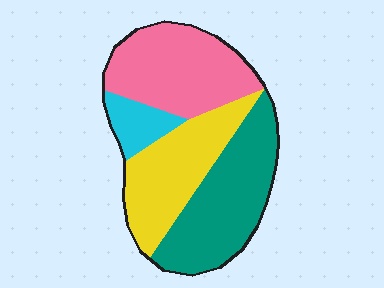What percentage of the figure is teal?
Teal takes up between a sixth and a third of the figure.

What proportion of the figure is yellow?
Yellow takes up between a quarter and a half of the figure.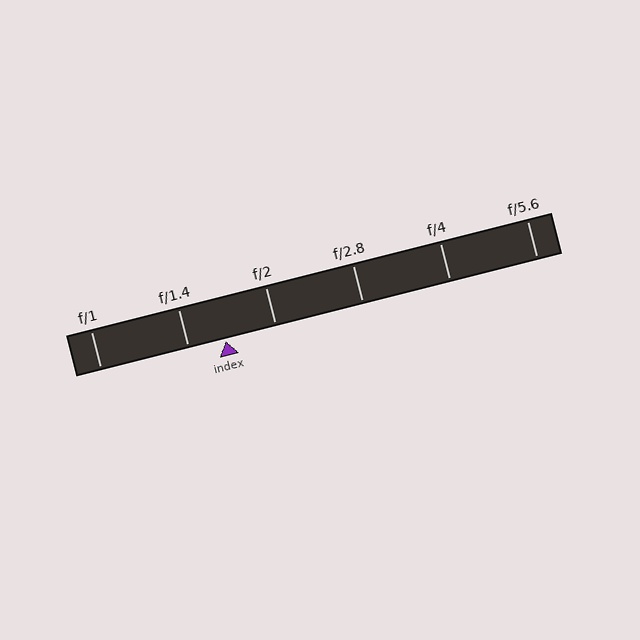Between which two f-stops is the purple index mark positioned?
The index mark is between f/1.4 and f/2.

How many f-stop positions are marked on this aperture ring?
There are 6 f-stop positions marked.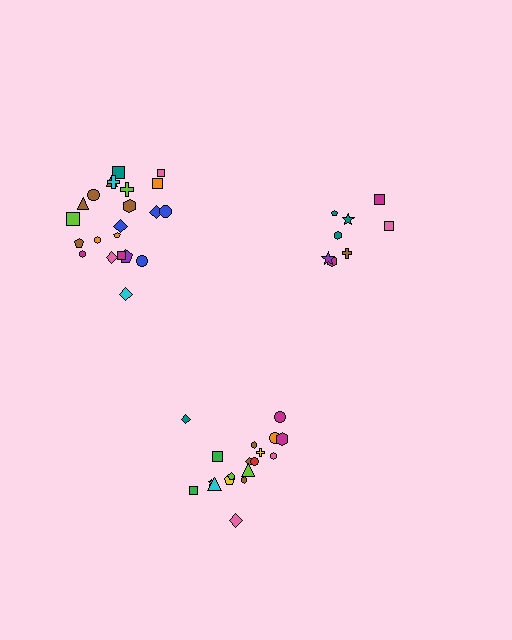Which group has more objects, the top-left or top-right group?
The top-left group.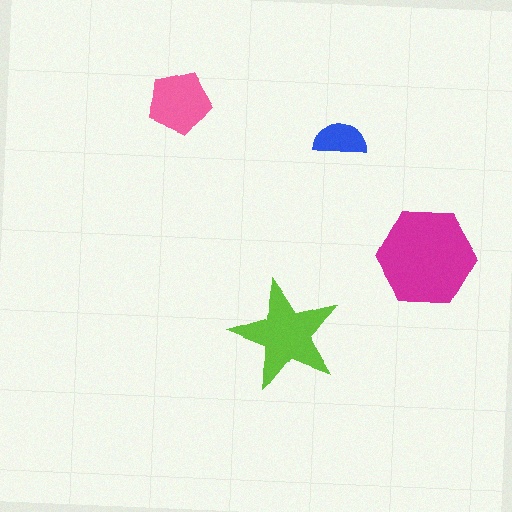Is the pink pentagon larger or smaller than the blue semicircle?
Larger.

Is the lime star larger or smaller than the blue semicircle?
Larger.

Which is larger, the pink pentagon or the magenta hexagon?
The magenta hexagon.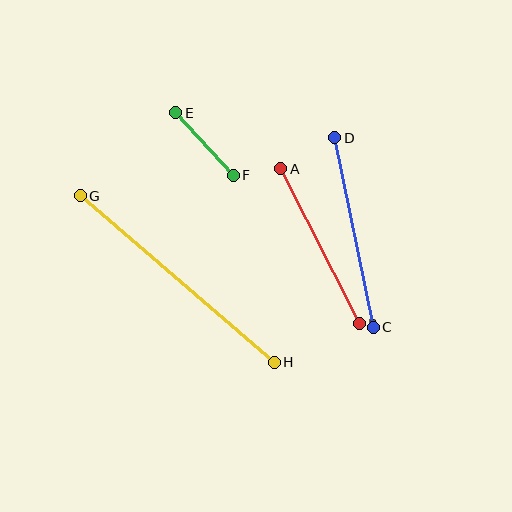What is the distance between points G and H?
The distance is approximately 256 pixels.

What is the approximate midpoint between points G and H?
The midpoint is at approximately (177, 279) pixels.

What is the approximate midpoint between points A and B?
The midpoint is at approximately (320, 246) pixels.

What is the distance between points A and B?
The distance is approximately 173 pixels.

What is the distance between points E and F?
The distance is approximately 85 pixels.